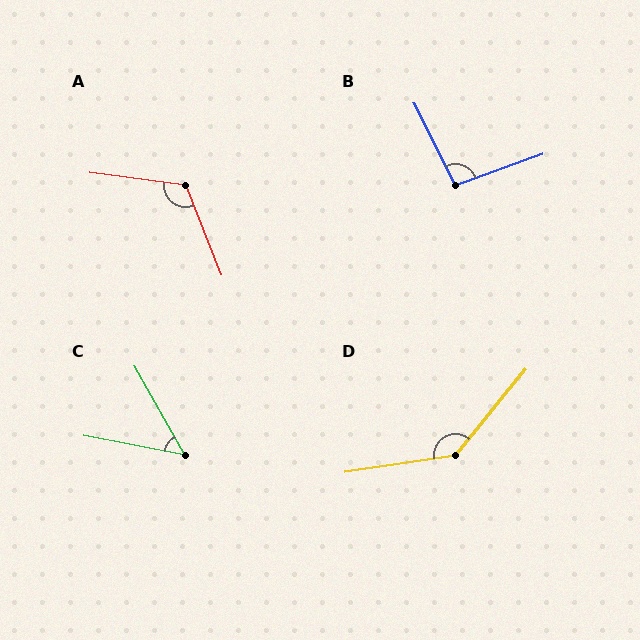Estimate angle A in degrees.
Approximately 119 degrees.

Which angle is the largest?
D, at approximately 138 degrees.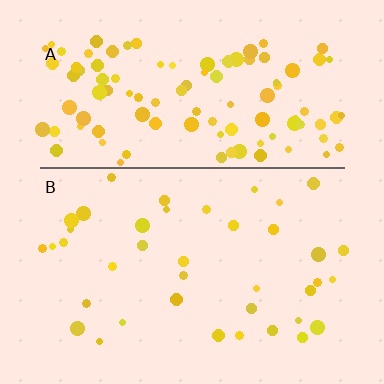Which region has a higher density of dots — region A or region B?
A (the top).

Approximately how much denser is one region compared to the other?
Approximately 2.8× — region A over region B.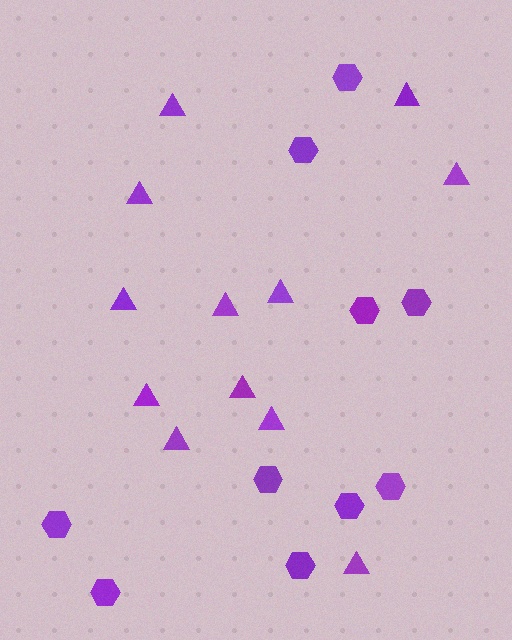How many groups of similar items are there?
There are 2 groups: one group of hexagons (10) and one group of triangles (12).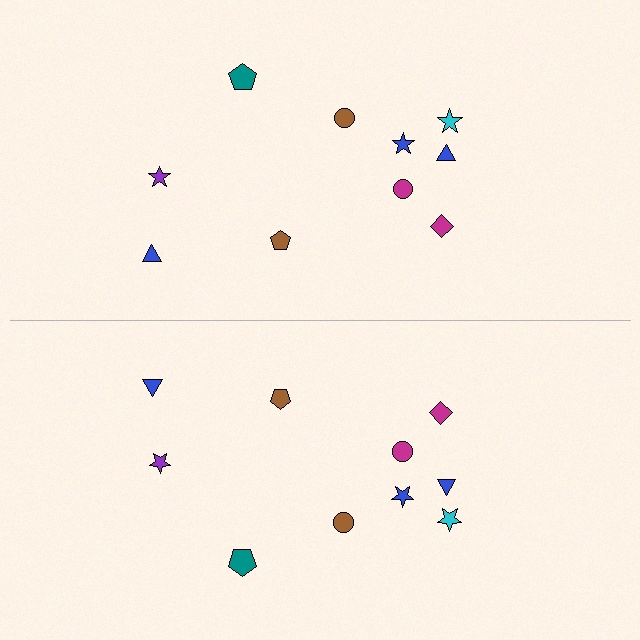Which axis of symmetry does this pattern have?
The pattern has a horizontal axis of symmetry running through the center of the image.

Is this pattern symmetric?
Yes, this pattern has bilateral (reflection) symmetry.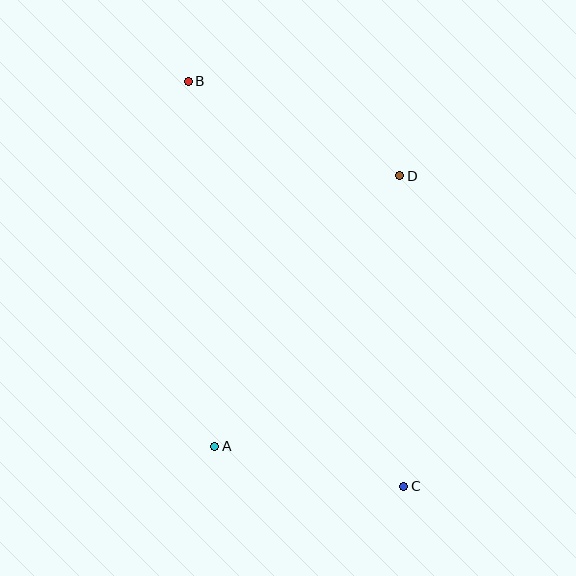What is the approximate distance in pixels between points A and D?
The distance between A and D is approximately 328 pixels.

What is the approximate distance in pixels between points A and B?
The distance between A and B is approximately 366 pixels.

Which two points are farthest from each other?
Points B and C are farthest from each other.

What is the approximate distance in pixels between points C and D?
The distance between C and D is approximately 311 pixels.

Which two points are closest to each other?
Points A and C are closest to each other.